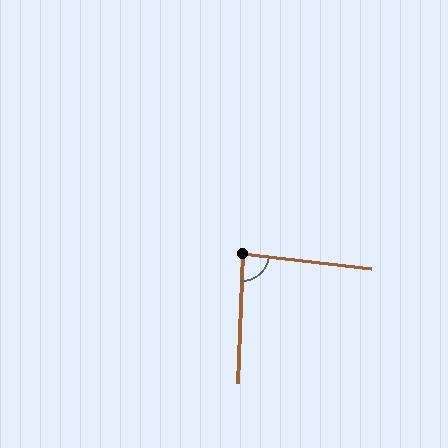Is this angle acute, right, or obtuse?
It is approximately a right angle.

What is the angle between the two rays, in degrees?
Approximately 85 degrees.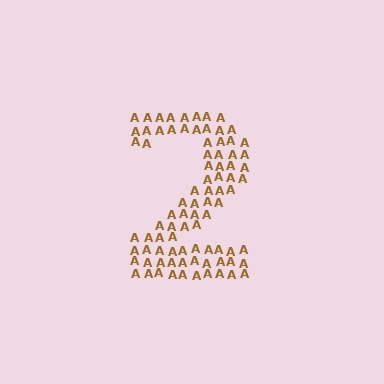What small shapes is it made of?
It is made of small letter A's.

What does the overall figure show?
The overall figure shows the digit 2.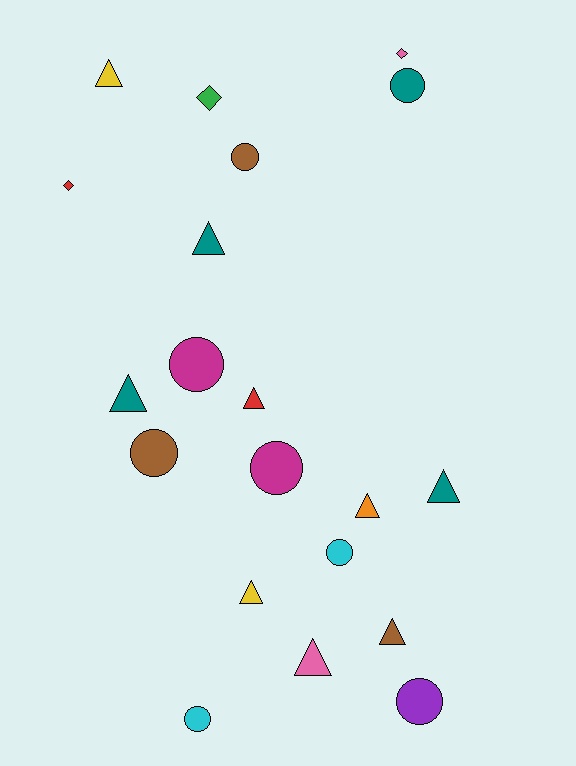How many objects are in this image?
There are 20 objects.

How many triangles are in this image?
There are 9 triangles.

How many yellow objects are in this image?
There are 2 yellow objects.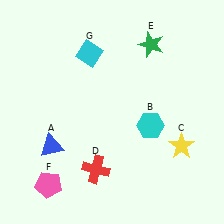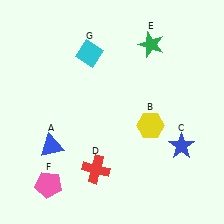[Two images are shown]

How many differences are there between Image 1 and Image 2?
There are 2 differences between the two images.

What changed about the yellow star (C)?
In Image 1, C is yellow. In Image 2, it changed to blue.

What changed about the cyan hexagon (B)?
In Image 1, B is cyan. In Image 2, it changed to yellow.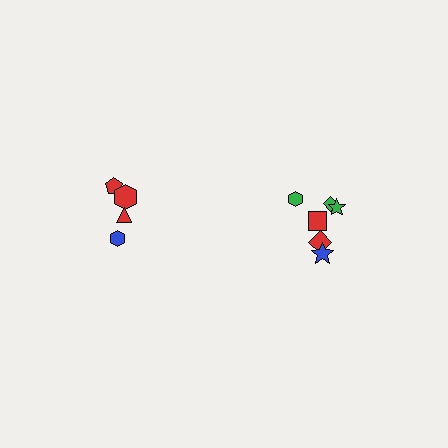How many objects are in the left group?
There are 4 objects.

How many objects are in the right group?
There are 6 objects.